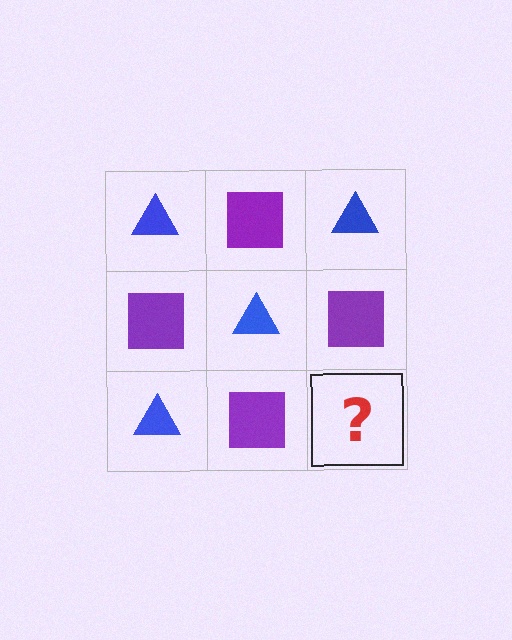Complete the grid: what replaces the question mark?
The question mark should be replaced with a blue triangle.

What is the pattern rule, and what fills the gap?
The rule is that it alternates blue triangle and purple square in a checkerboard pattern. The gap should be filled with a blue triangle.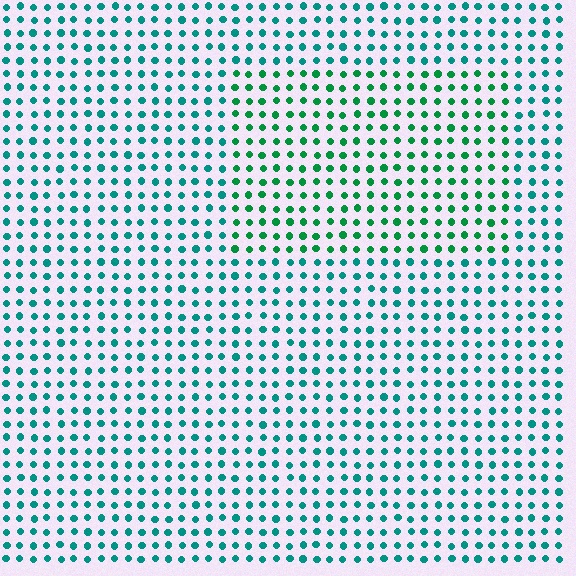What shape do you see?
I see a rectangle.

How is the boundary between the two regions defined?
The boundary is defined purely by a slight shift in hue (about 30 degrees). Spacing, size, and orientation are identical on both sides.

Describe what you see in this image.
The image is filled with small teal elements in a uniform arrangement. A rectangle-shaped region is visible where the elements are tinted to a slightly different hue, forming a subtle color boundary.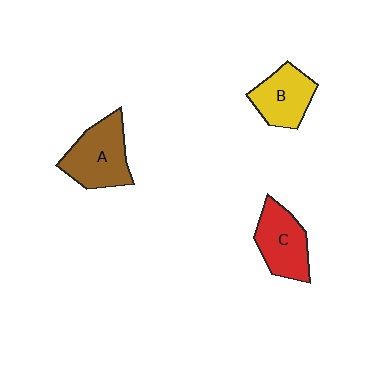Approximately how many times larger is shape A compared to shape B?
Approximately 1.3 times.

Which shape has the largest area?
Shape A (brown).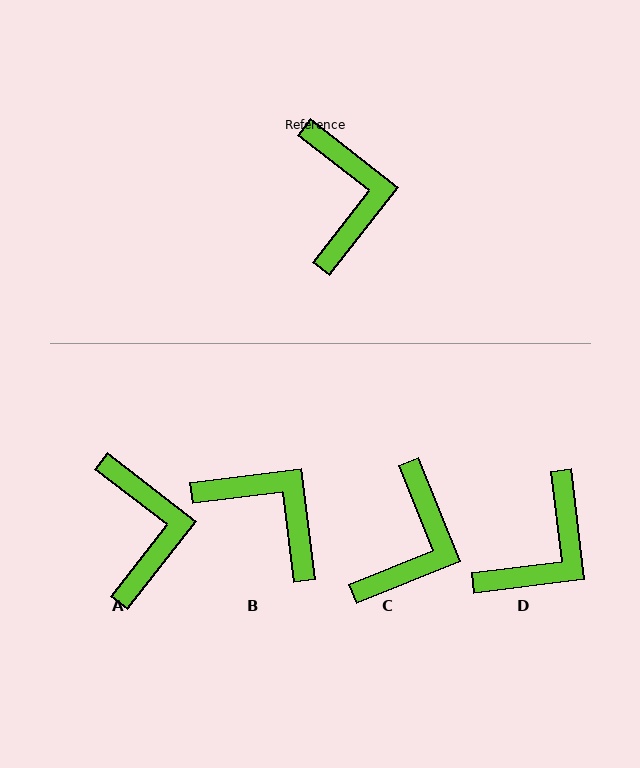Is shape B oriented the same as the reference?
No, it is off by about 45 degrees.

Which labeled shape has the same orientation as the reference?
A.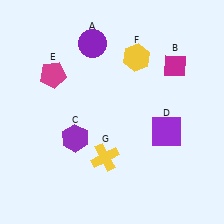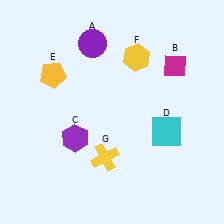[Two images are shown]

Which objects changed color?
D changed from purple to cyan. E changed from magenta to yellow.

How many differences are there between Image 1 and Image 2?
There are 2 differences between the two images.